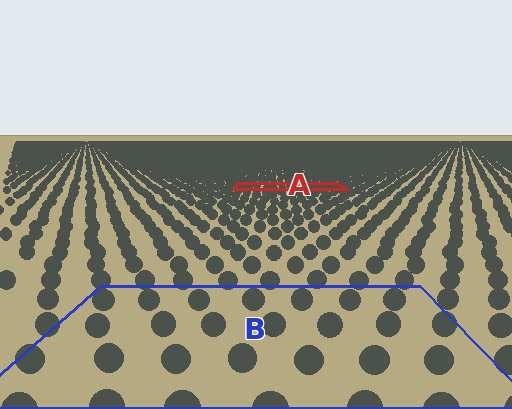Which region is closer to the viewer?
Region B is closer. The texture elements there are larger and more spread out.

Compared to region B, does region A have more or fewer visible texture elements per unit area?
Region A has more texture elements per unit area — they are packed more densely because it is farther away.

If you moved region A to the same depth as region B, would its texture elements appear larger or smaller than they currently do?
They would appear larger. At a closer depth, the same texture elements are projected at a bigger on-screen size.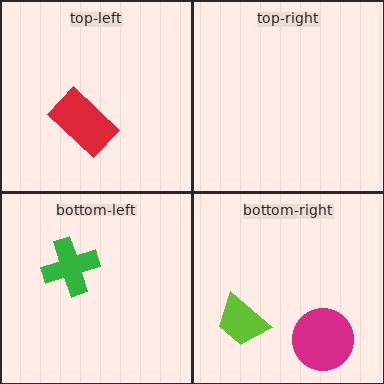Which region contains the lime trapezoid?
The bottom-right region.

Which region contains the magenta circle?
The bottom-right region.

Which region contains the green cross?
The bottom-left region.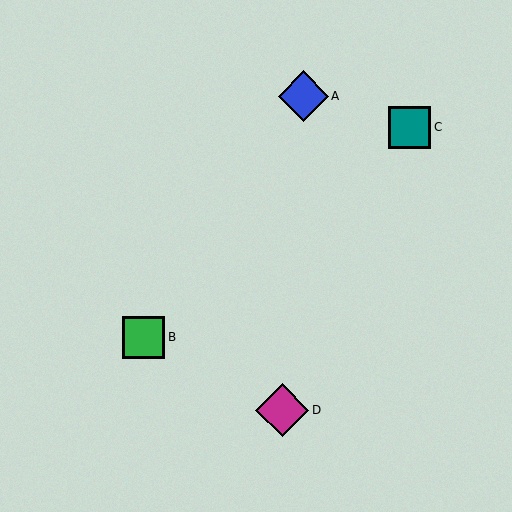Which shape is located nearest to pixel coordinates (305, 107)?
The blue diamond (labeled A) at (303, 96) is nearest to that location.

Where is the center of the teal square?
The center of the teal square is at (410, 127).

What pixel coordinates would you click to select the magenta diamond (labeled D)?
Click at (282, 410) to select the magenta diamond D.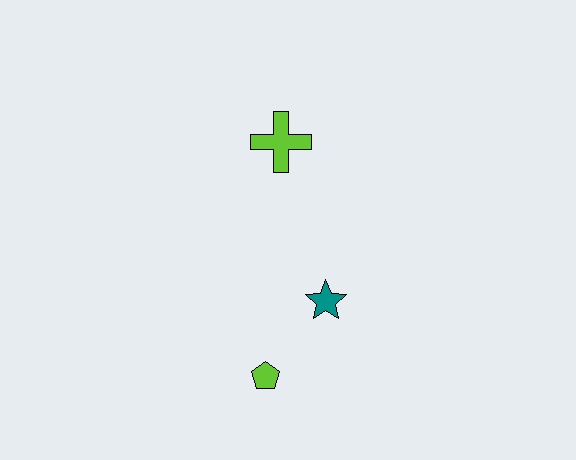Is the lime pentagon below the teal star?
Yes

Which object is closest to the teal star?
The lime pentagon is closest to the teal star.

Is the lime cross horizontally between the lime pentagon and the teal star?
Yes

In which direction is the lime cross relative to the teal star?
The lime cross is above the teal star.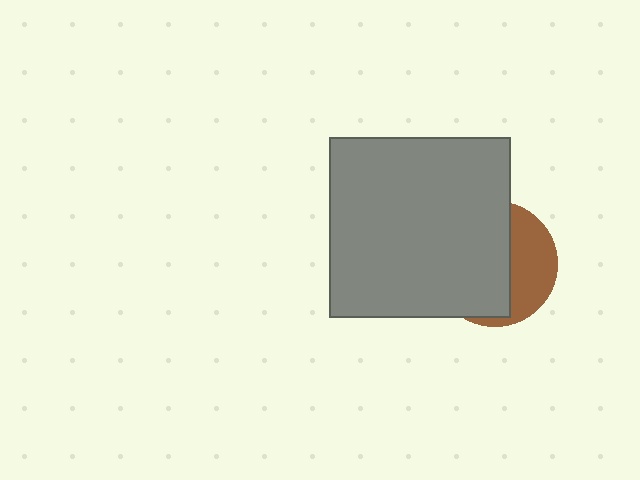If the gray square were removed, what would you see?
You would see the complete brown circle.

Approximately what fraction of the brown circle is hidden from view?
Roughly 64% of the brown circle is hidden behind the gray square.